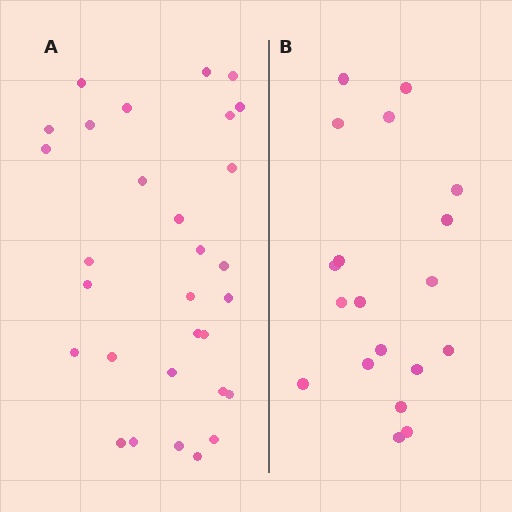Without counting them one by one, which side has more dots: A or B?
Region A (the left region) has more dots.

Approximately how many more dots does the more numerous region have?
Region A has roughly 12 or so more dots than region B.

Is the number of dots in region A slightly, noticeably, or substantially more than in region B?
Region A has substantially more. The ratio is roughly 1.6 to 1.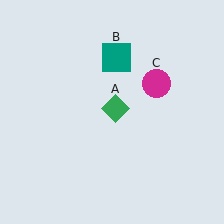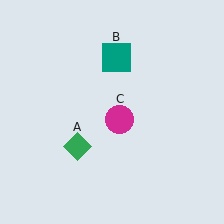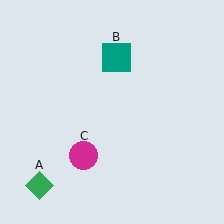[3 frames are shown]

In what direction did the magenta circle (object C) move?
The magenta circle (object C) moved down and to the left.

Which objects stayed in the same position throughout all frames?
Teal square (object B) remained stationary.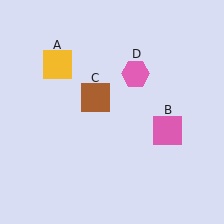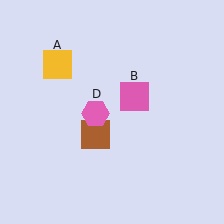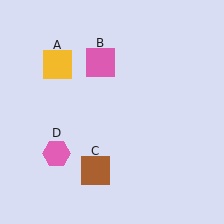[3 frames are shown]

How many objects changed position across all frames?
3 objects changed position: pink square (object B), brown square (object C), pink hexagon (object D).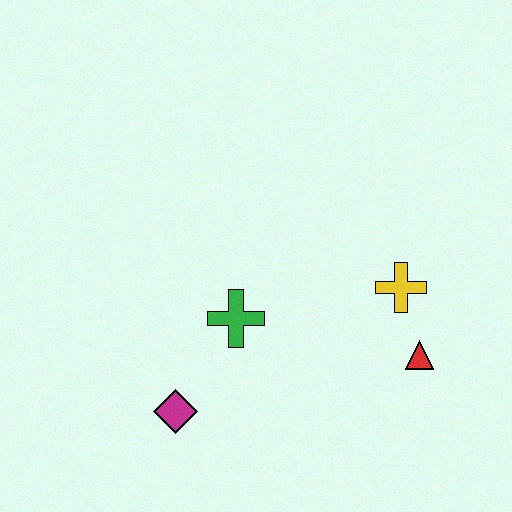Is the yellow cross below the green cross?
No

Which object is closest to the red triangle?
The yellow cross is closest to the red triangle.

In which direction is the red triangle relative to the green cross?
The red triangle is to the right of the green cross.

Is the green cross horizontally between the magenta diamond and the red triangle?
Yes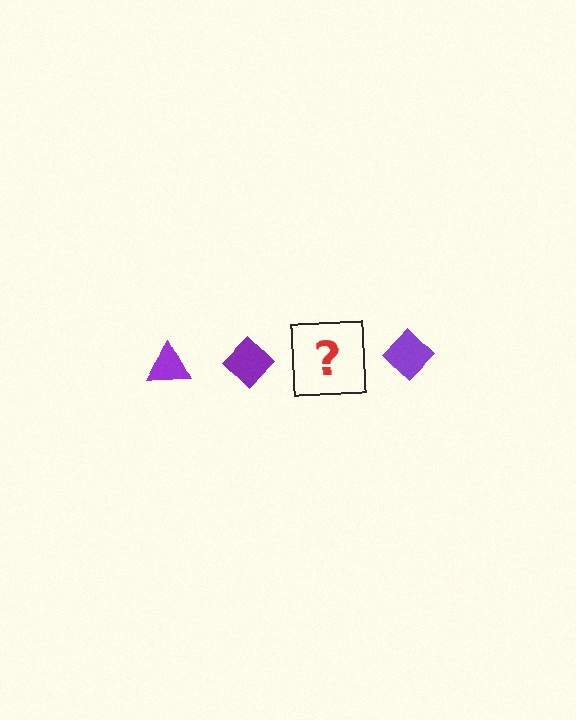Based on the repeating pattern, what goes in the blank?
The blank should be a purple triangle.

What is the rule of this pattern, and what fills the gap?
The rule is that the pattern cycles through triangle, diamond shapes in purple. The gap should be filled with a purple triangle.